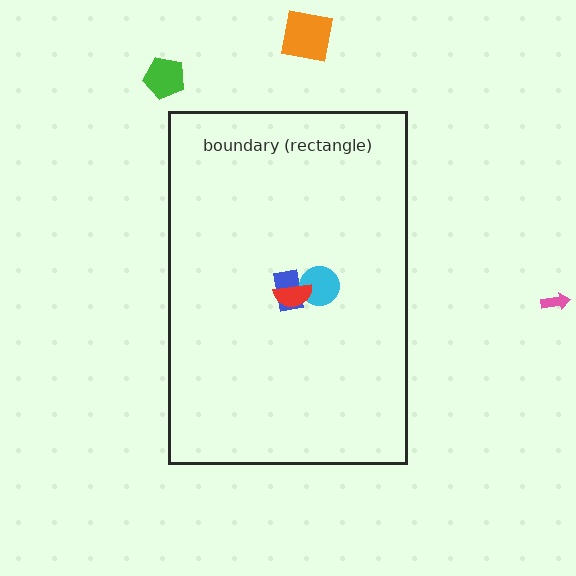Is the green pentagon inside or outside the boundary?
Outside.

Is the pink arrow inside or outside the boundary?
Outside.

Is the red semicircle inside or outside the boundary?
Inside.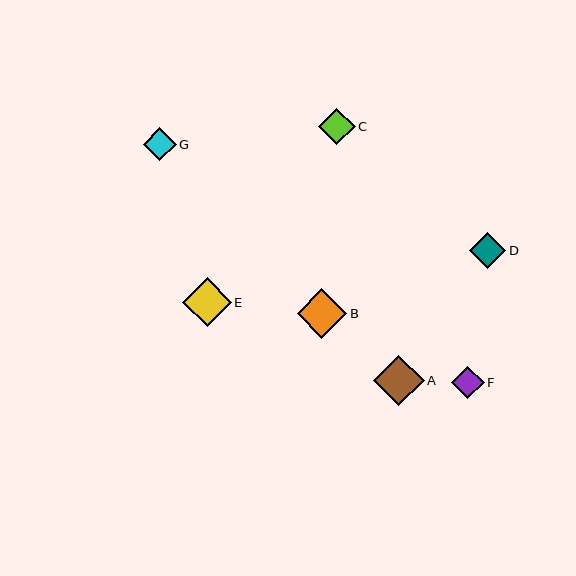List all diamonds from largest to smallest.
From largest to smallest: A, B, E, C, D, G, F.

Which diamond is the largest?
Diamond A is the largest with a size of approximately 51 pixels.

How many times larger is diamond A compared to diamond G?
Diamond A is approximately 1.6 times the size of diamond G.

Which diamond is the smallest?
Diamond F is the smallest with a size of approximately 32 pixels.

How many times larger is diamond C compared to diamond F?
Diamond C is approximately 1.1 times the size of diamond F.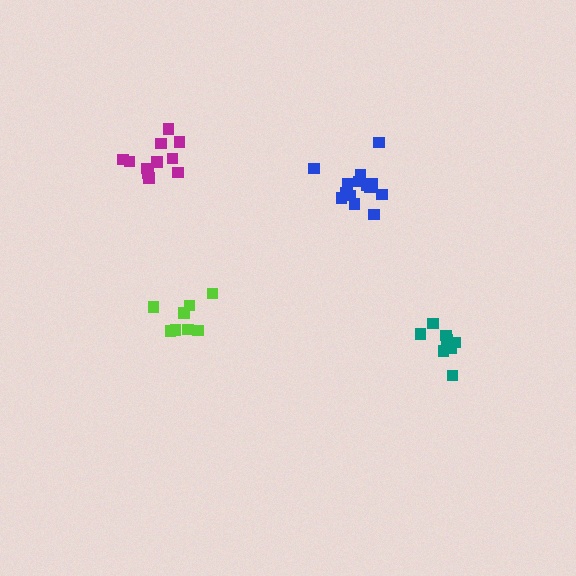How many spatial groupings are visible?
There are 4 spatial groupings.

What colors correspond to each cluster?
The clusters are colored: lime, teal, blue, magenta.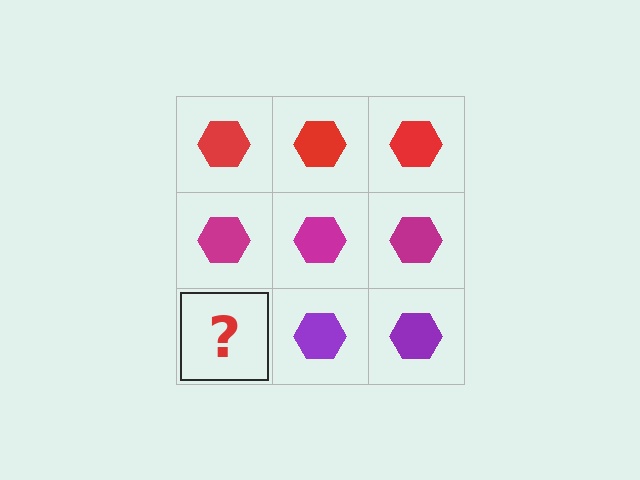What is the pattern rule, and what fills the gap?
The rule is that each row has a consistent color. The gap should be filled with a purple hexagon.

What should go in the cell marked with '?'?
The missing cell should contain a purple hexagon.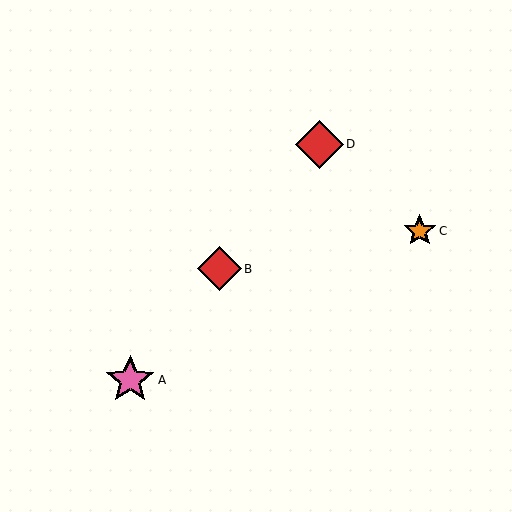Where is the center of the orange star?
The center of the orange star is at (420, 231).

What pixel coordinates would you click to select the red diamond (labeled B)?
Click at (219, 269) to select the red diamond B.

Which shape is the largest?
The pink star (labeled A) is the largest.